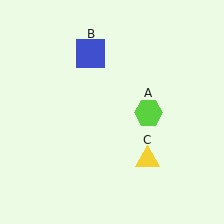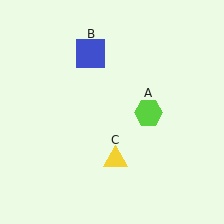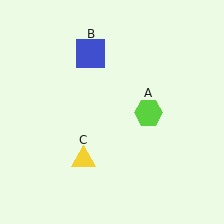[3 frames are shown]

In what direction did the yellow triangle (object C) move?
The yellow triangle (object C) moved left.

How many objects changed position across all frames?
1 object changed position: yellow triangle (object C).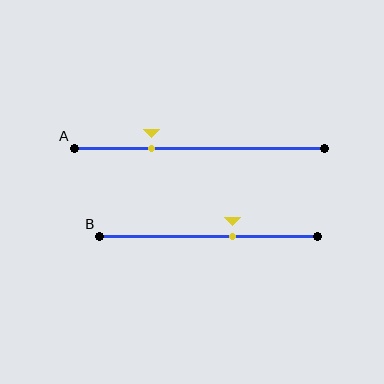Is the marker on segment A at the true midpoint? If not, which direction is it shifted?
No, the marker on segment A is shifted to the left by about 19% of the segment length.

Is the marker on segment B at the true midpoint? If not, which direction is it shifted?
No, the marker on segment B is shifted to the right by about 11% of the segment length.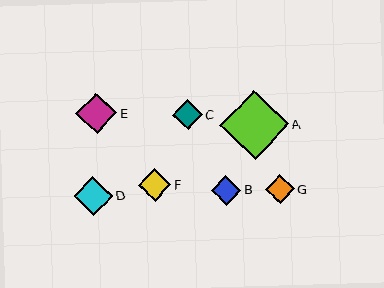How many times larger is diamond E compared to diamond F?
Diamond E is approximately 1.2 times the size of diamond F.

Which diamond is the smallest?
Diamond G is the smallest with a size of approximately 29 pixels.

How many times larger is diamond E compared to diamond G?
Diamond E is approximately 1.4 times the size of diamond G.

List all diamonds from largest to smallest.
From largest to smallest: A, E, D, F, C, B, G.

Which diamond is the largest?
Diamond A is the largest with a size of approximately 69 pixels.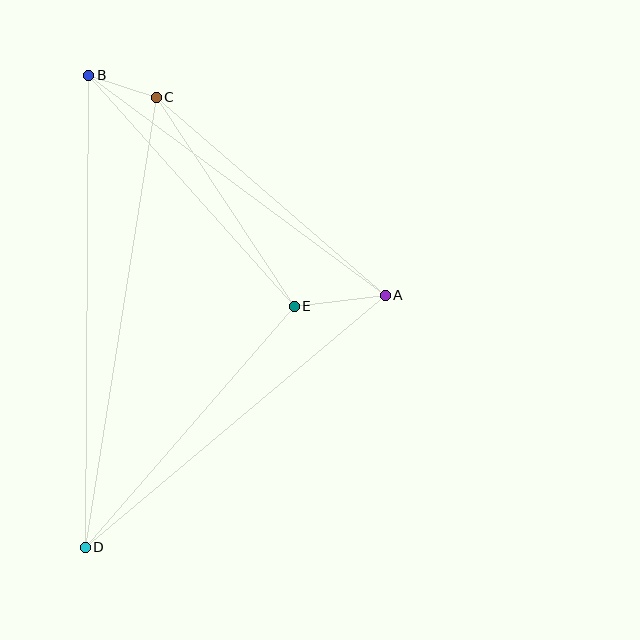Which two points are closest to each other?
Points B and C are closest to each other.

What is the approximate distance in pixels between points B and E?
The distance between B and E is approximately 309 pixels.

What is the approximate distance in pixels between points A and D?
The distance between A and D is approximately 392 pixels.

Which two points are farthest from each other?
Points B and D are farthest from each other.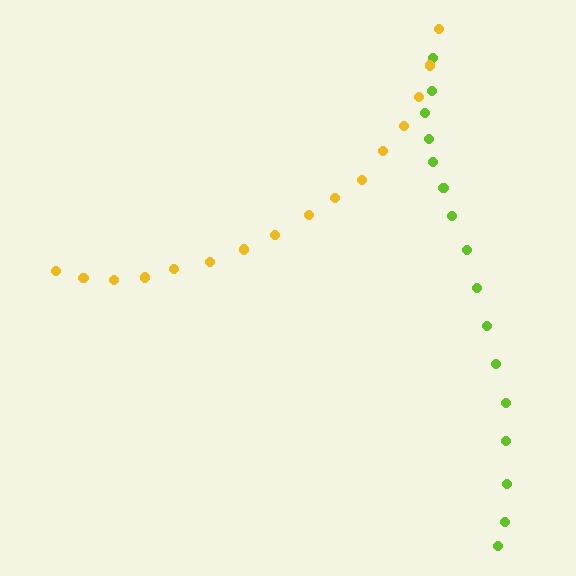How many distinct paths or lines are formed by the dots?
There are 2 distinct paths.